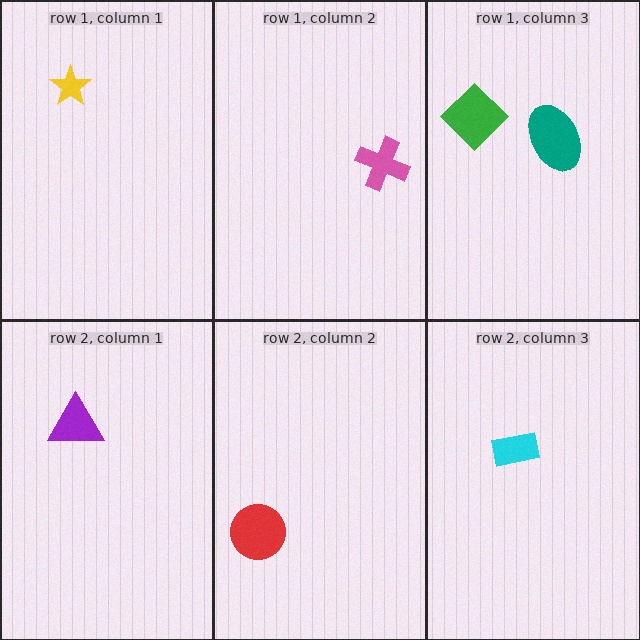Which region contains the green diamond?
The row 1, column 3 region.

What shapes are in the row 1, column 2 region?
The pink cross.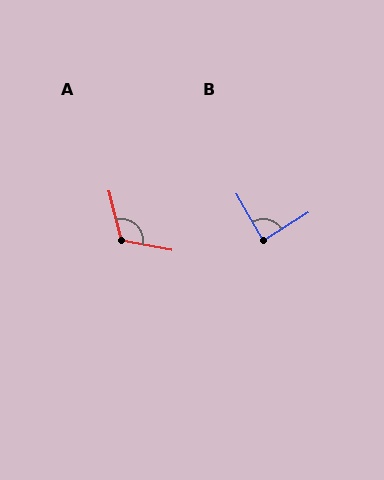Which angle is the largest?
A, at approximately 115 degrees.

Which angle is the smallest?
B, at approximately 88 degrees.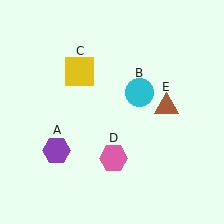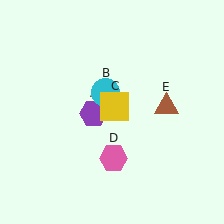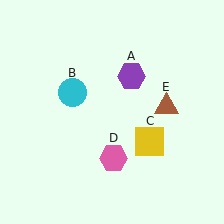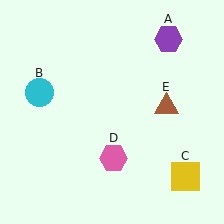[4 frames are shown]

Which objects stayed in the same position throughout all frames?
Pink hexagon (object D) and brown triangle (object E) remained stationary.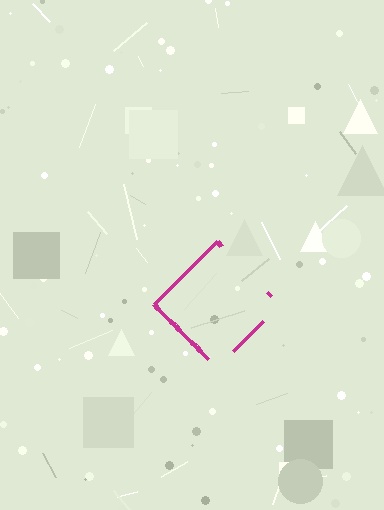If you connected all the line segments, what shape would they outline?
They would outline a diamond.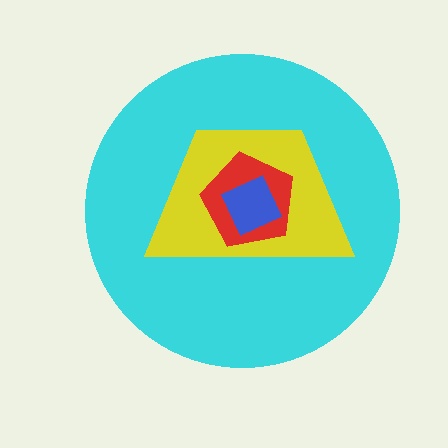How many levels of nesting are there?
4.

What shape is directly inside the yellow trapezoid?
The red pentagon.